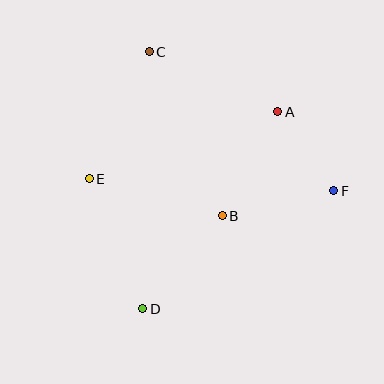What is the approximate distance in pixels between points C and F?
The distance between C and F is approximately 231 pixels.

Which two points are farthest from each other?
Points C and D are farthest from each other.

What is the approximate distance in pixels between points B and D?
The distance between B and D is approximately 122 pixels.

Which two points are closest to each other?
Points A and F are closest to each other.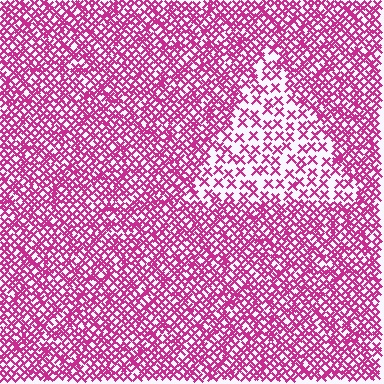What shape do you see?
I see a triangle.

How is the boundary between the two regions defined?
The boundary is defined by a change in element density (approximately 2.3x ratio). All elements are the same color, size, and shape.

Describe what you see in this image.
The image contains small magenta elements arranged at two different densities. A triangle-shaped region is visible where the elements are less densely packed than the surrounding area.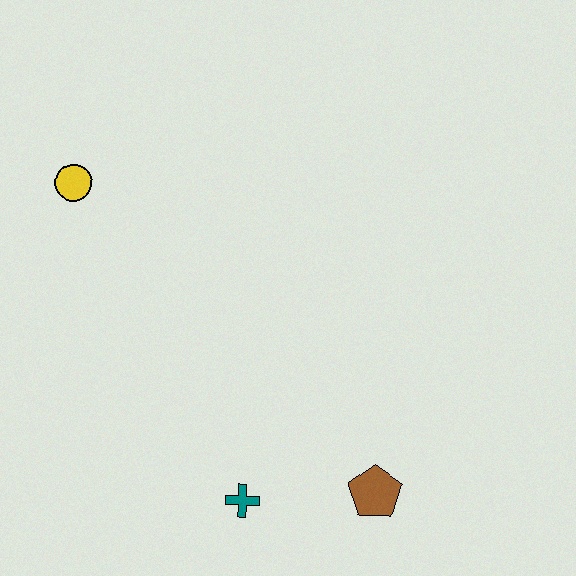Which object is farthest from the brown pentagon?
The yellow circle is farthest from the brown pentagon.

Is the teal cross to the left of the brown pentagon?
Yes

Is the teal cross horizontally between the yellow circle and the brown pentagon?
Yes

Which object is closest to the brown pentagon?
The teal cross is closest to the brown pentagon.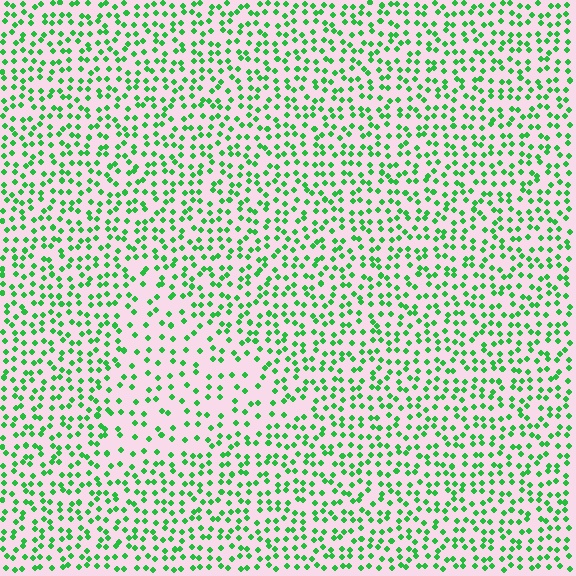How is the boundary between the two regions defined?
The boundary is defined by a change in element density (approximately 1.8x ratio). All elements are the same color, size, and shape.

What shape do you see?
I see a triangle.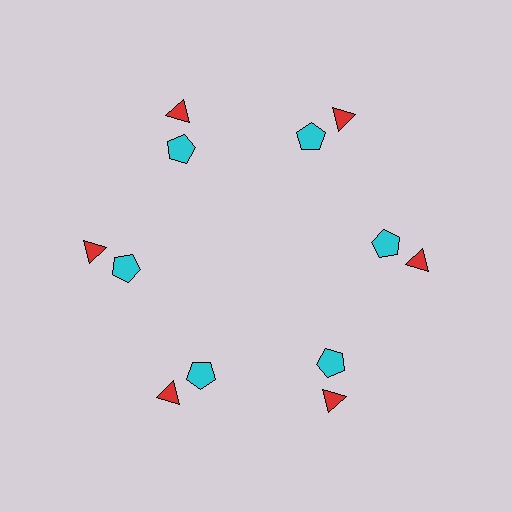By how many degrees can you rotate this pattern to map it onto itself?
The pattern maps onto itself every 60 degrees of rotation.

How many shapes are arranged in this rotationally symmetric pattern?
There are 12 shapes, arranged in 6 groups of 2.